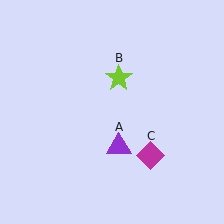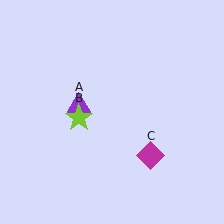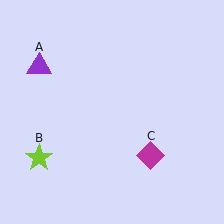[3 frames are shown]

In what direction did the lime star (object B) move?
The lime star (object B) moved down and to the left.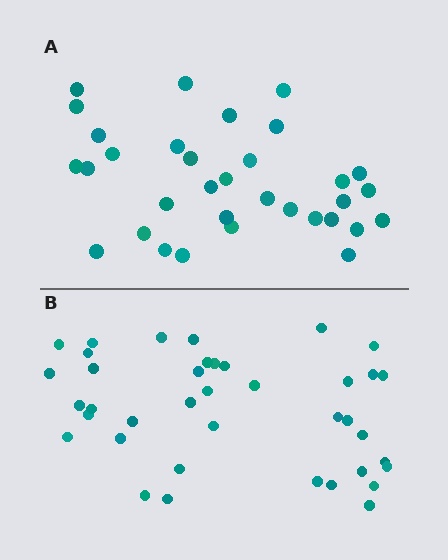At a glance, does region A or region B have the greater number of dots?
Region B (the bottom region) has more dots.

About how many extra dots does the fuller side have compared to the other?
Region B has about 6 more dots than region A.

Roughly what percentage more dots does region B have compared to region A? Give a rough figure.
About 20% more.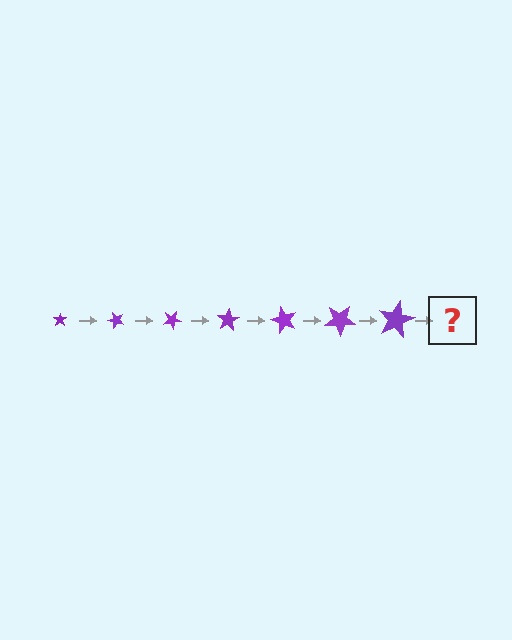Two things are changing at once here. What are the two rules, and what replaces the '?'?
The two rules are that the star grows larger each step and it rotates 50 degrees each step. The '?' should be a star, larger than the previous one and rotated 350 degrees from the start.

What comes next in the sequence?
The next element should be a star, larger than the previous one and rotated 350 degrees from the start.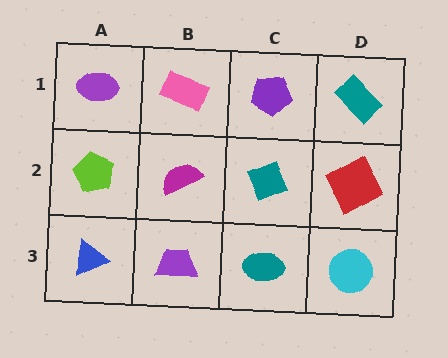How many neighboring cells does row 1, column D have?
2.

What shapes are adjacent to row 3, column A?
A lime pentagon (row 2, column A), a purple trapezoid (row 3, column B).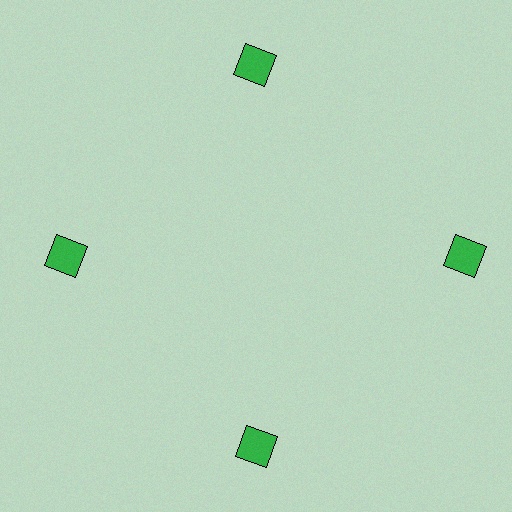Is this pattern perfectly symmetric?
No. The 4 green squares are arranged in a ring, but one element near the 3 o'clock position is pushed outward from the center, breaking the 4-fold rotational symmetry.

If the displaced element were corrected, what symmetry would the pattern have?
It would have 4-fold rotational symmetry — the pattern would map onto itself every 90 degrees.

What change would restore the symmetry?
The symmetry would be restored by moving it inward, back onto the ring so that all 4 squares sit at equal angles and equal distance from the center.